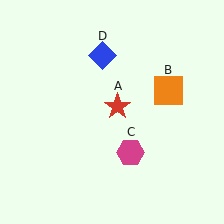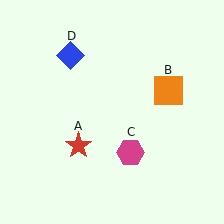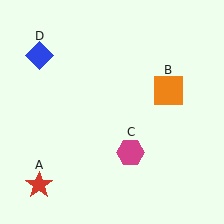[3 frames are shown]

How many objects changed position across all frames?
2 objects changed position: red star (object A), blue diamond (object D).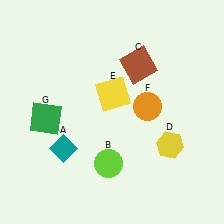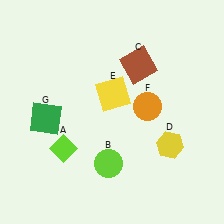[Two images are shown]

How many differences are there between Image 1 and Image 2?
There is 1 difference between the two images.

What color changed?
The diamond (A) changed from teal in Image 1 to lime in Image 2.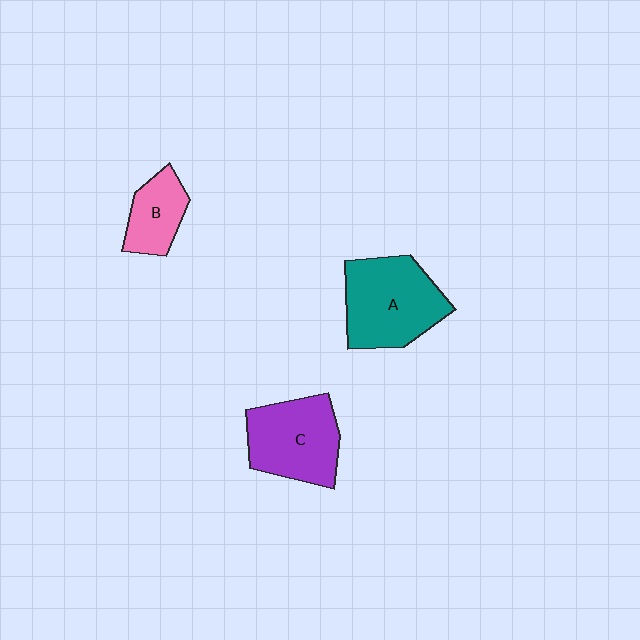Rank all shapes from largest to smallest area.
From largest to smallest: A (teal), C (purple), B (pink).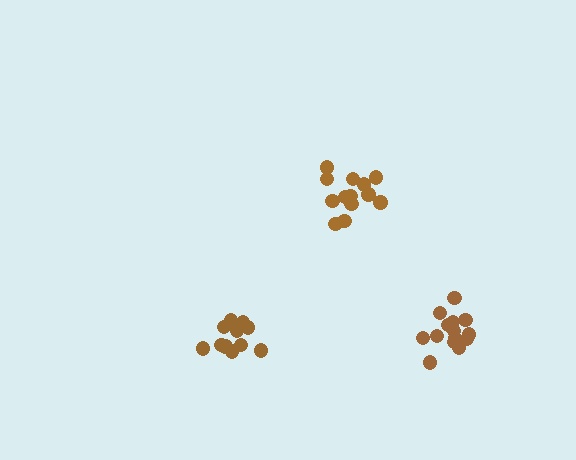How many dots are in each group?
Group 1: 13 dots, Group 2: 12 dots, Group 3: 14 dots (39 total).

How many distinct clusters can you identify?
There are 3 distinct clusters.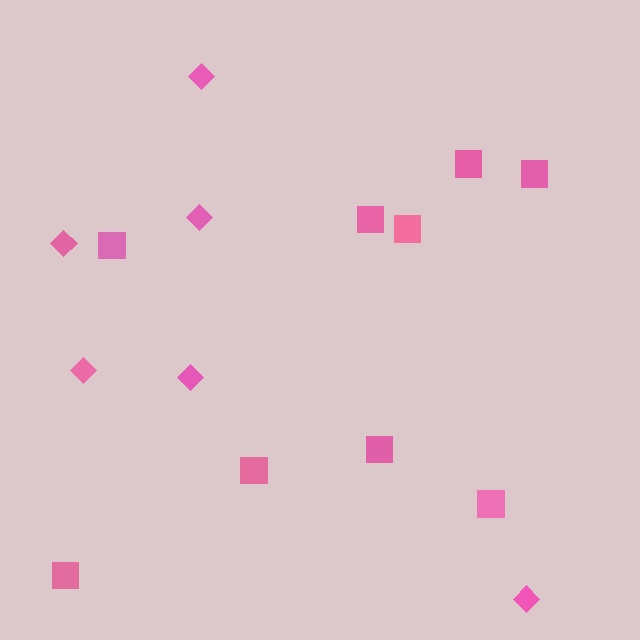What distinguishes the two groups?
There are 2 groups: one group of squares (9) and one group of diamonds (6).